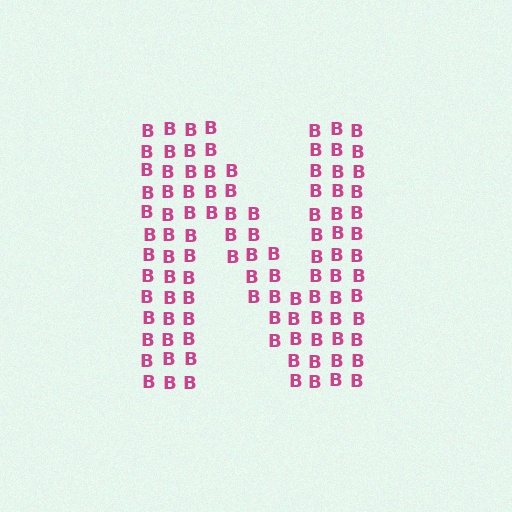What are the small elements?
The small elements are letter B's.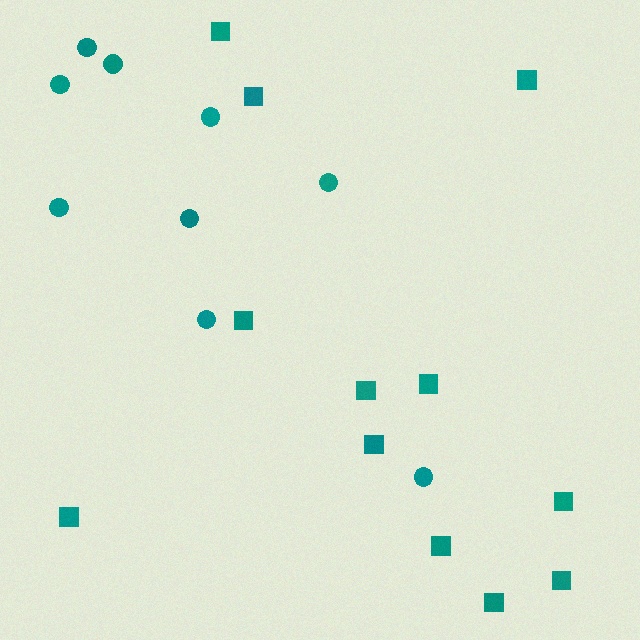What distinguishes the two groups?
There are 2 groups: one group of circles (9) and one group of squares (12).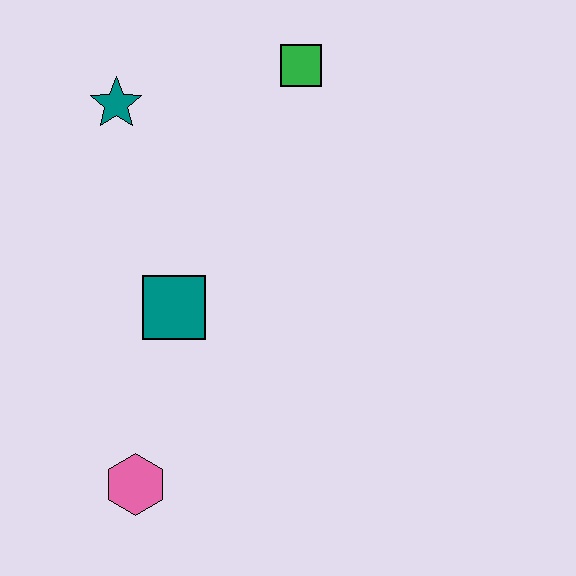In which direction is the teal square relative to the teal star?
The teal square is below the teal star.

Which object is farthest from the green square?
The pink hexagon is farthest from the green square.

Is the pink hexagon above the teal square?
No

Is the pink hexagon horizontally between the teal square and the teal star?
Yes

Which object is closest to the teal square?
The pink hexagon is closest to the teal square.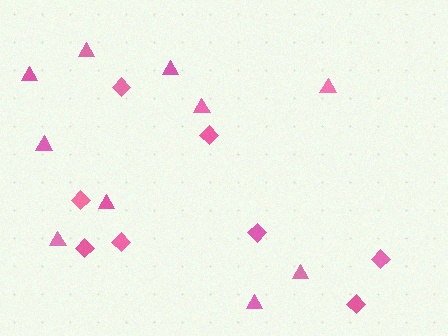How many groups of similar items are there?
There are 2 groups: one group of diamonds (8) and one group of triangles (10).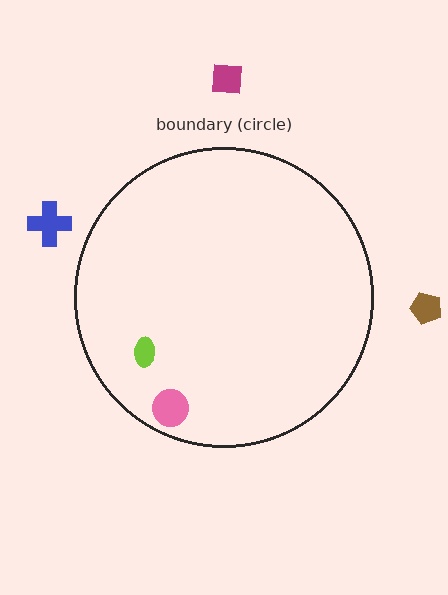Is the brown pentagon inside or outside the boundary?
Outside.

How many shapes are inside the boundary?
2 inside, 3 outside.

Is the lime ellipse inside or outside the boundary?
Inside.